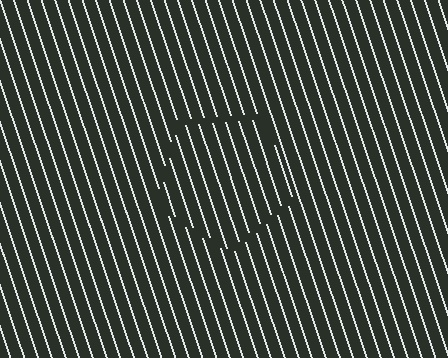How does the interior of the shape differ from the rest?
The interior of the shape contains the same grating, shifted by half a period — the contour is defined by the phase discontinuity where line-ends from the inner and outer gratings abut.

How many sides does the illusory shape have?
5 sides — the line-ends trace a pentagon.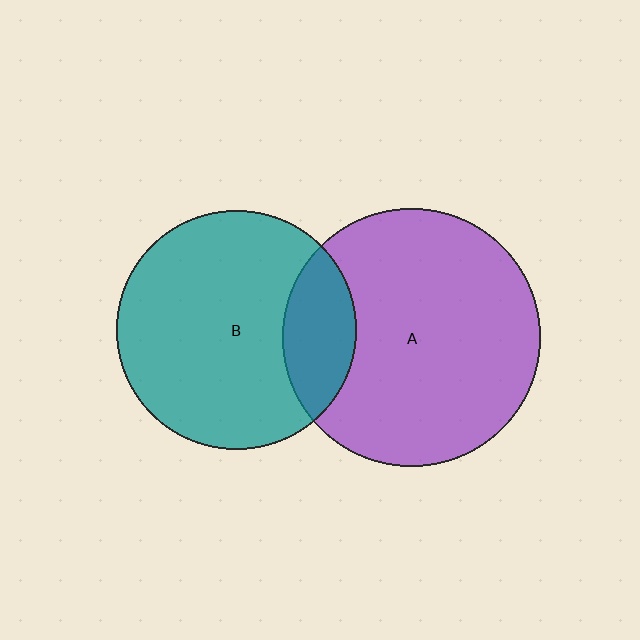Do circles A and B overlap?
Yes.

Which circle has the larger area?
Circle A (purple).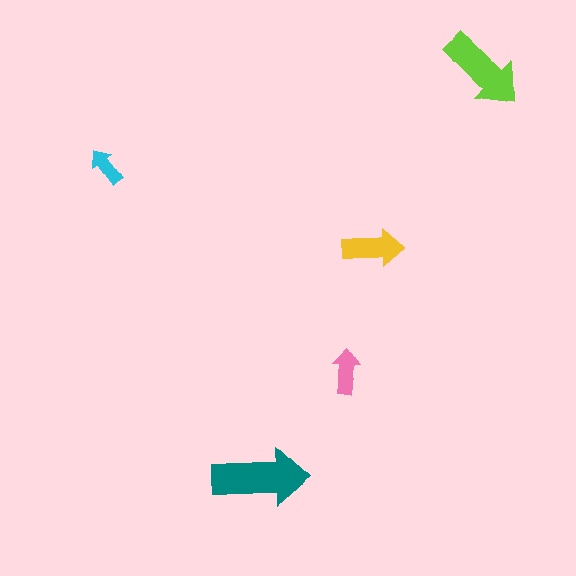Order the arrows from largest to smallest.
the teal one, the lime one, the yellow one, the pink one, the cyan one.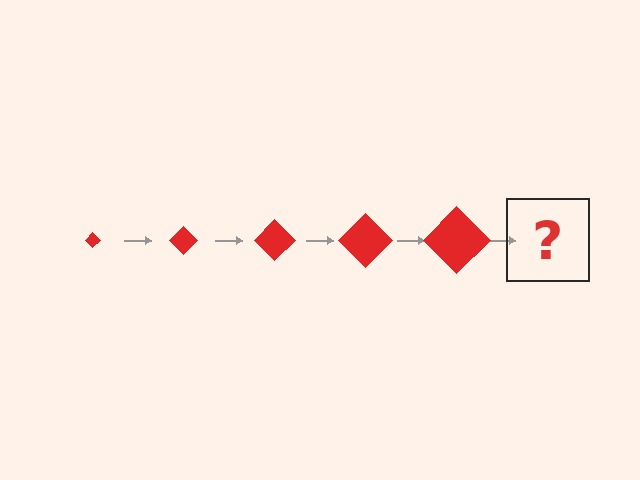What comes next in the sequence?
The next element should be a red diamond, larger than the previous one.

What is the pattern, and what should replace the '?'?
The pattern is that the diamond gets progressively larger each step. The '?' should be a red diamond, larger than the previous one.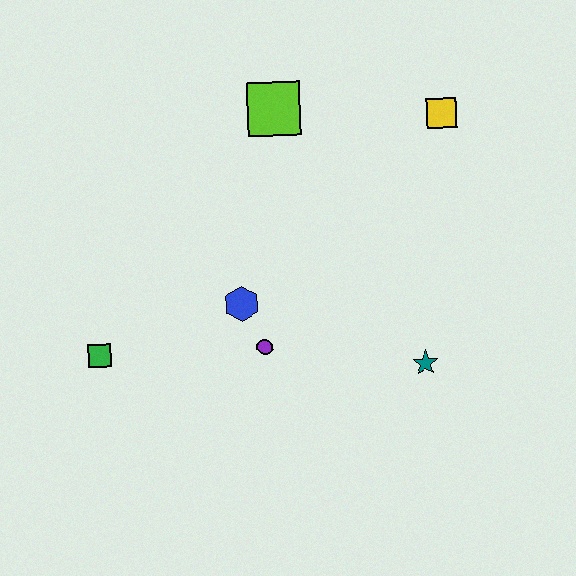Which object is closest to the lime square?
The yellow square is closest to the lime square.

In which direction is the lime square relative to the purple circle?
The lime square is above the purple circle.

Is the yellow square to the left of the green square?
No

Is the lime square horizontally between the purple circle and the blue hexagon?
No